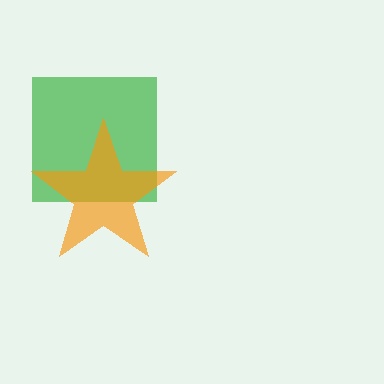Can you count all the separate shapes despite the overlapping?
Yes, there are 2 separate shapes.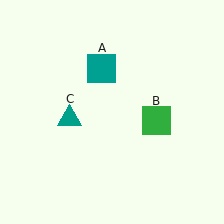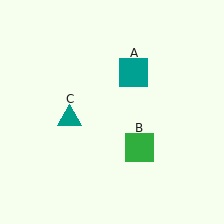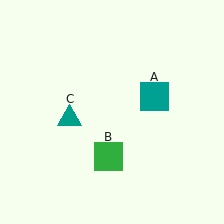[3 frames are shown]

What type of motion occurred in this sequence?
The teal square (object A), green square (object B) rotated clockwise around the center of the scene.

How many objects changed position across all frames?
2 objects changed position: teal square (object A), green square (object B).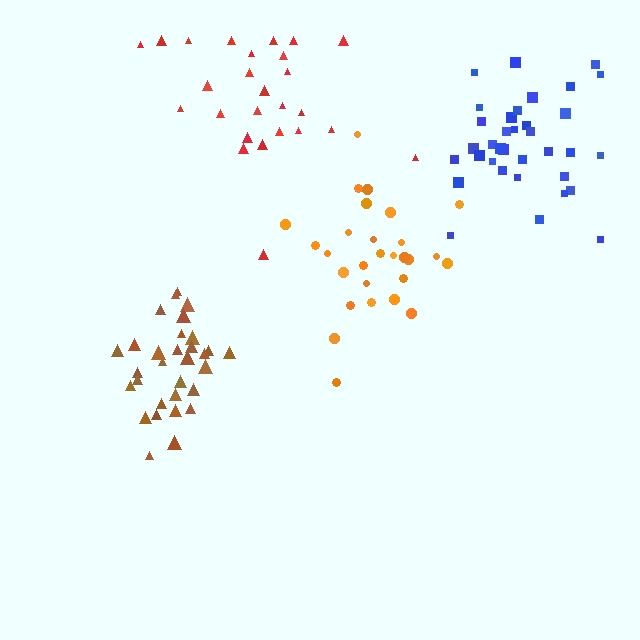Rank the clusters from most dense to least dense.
brown, blue, red, orange.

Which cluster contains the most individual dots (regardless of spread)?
Blue (35).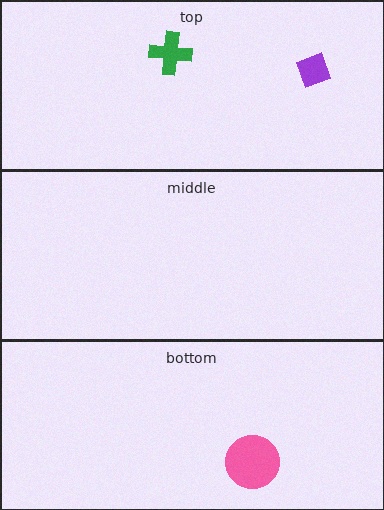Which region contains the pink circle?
The bottom region.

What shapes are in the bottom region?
The pink circle.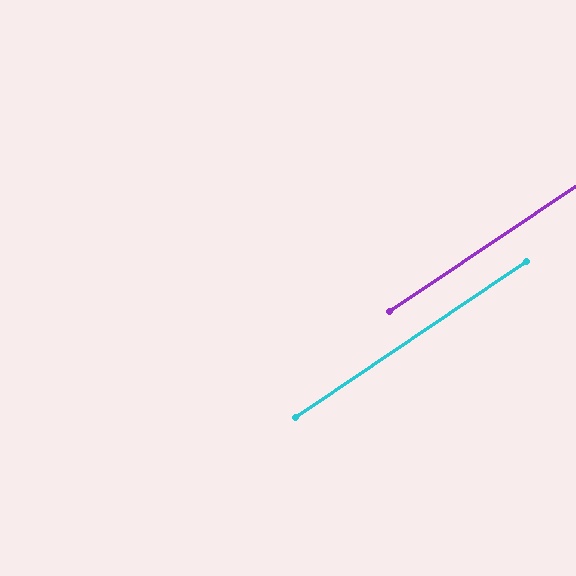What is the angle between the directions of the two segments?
Approximately 0 degrees.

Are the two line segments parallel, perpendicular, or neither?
Parallel — their directions differ by only 0.1°.